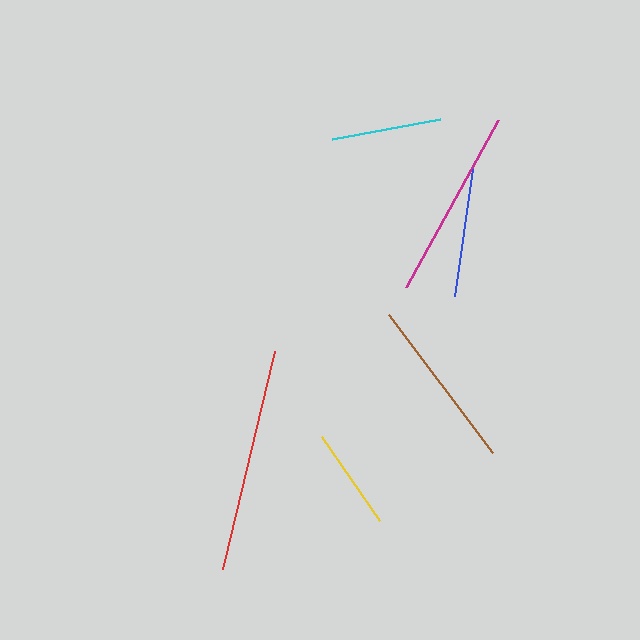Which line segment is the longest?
The red line is the longest at approximately 224 pixels.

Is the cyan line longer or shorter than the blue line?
The blue line is longer than the cyan line.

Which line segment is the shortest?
The yellow line is the shortest at approximately 103 pixels.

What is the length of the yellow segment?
The yellow segment is approximately 103 pixels long.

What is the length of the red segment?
The red segment is approximately 224 pixels long.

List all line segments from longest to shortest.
From longest to shortest: red, magenta, brown, blue, cyan, yellow.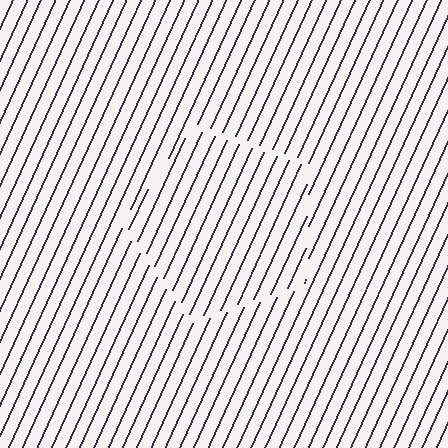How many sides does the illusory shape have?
5 sides — the line-ends trace a pentagon.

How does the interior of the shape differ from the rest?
The interior of the shape contains the same grating, shifted by half a period — the contour is defined by the phase discontinuity where line-ends from the inner and outer gratings abut.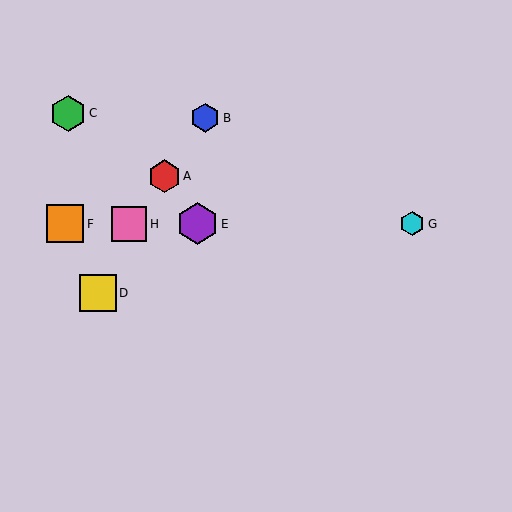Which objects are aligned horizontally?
Objects E, F, G, H are aligned horizontally.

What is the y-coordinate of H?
Object H is at y≈224.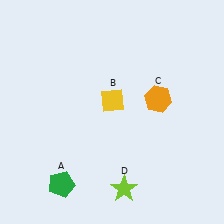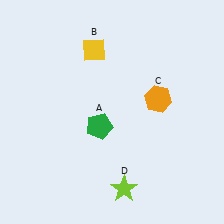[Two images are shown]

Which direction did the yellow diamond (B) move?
The yellow diamond (B) moved up.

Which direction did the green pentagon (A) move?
The green pentagon (A) moved up.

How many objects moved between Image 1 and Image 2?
2 objects moved between the two images.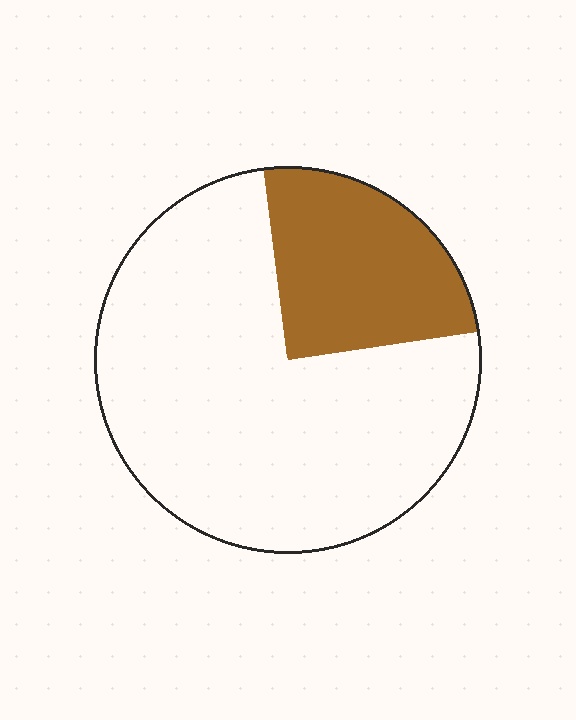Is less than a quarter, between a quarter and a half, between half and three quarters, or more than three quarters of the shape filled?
Less than a quarter.